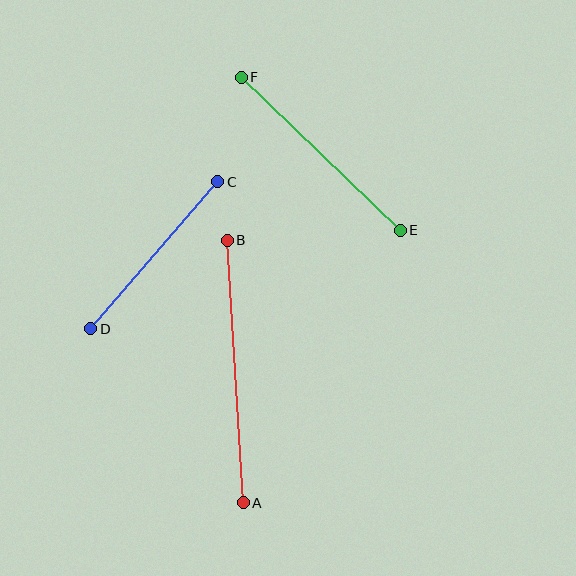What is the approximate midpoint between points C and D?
The midpoint is at approximately (154, 255) pixels.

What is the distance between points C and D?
The distance is approximately 194 pixels.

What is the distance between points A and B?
The distance is approximately 263 pixels.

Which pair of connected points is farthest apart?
Points A and B are farthest apart.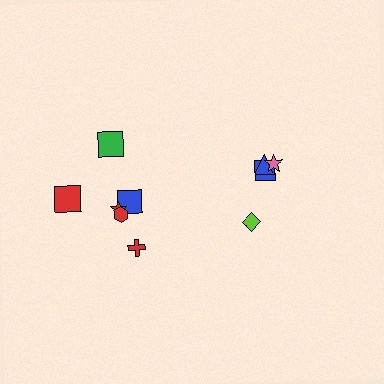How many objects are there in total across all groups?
There are 10 objects.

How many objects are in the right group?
There are 4 objects.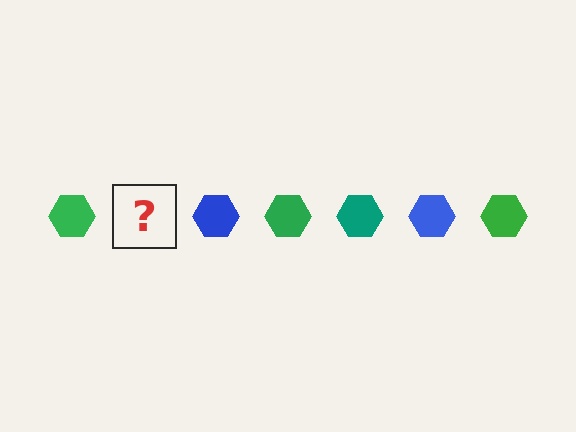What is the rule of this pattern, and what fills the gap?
The rule is that the pattern cycles through green, teal, blue hexagons. The gap should be filled with a teal hexagon.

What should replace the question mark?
The question mark should be replaced with a teal hexagon.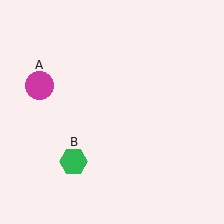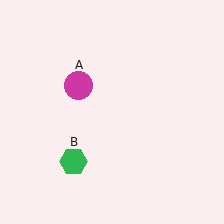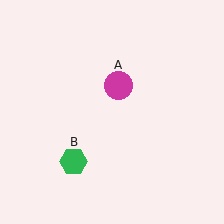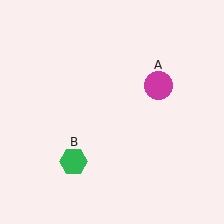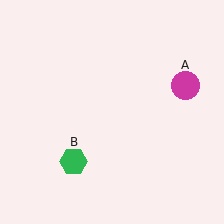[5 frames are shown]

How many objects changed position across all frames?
1 object changed position: magenta circle (object A).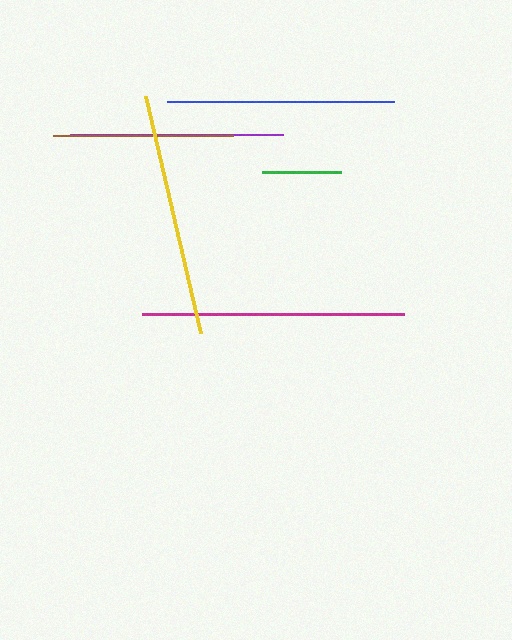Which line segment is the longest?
The magenta line is the longest at approximately 262 pixels.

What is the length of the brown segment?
The brown segment is approximately 181 pixels long.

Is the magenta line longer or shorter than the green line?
The magenta line is longer than the green line.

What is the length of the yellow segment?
The yellow segment is approximately 243 pixels long.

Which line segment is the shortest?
The green line is the shortest at approximately 79 pixels.